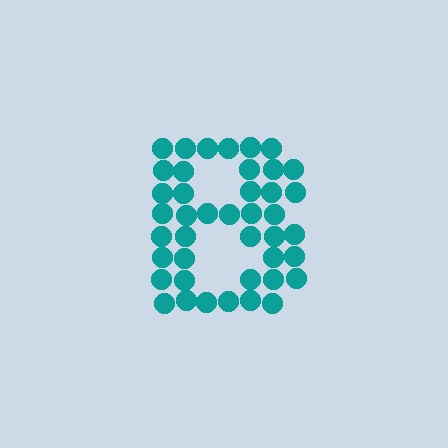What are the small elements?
The small elements are circles.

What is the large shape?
The large shape is the letter B.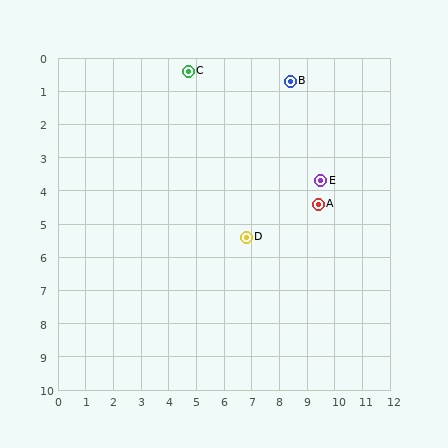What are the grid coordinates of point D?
Point D is at approximately (6.8, 5.4).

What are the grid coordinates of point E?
Point E is at approximately (9.5, 3.7).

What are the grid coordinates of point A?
Point A is at approximately (9.4, 4.4).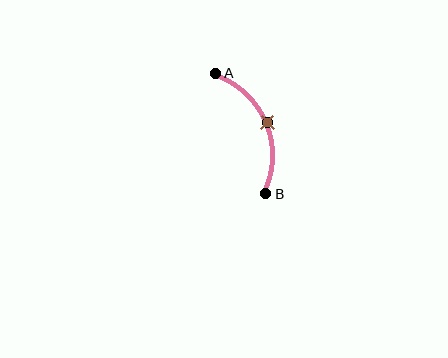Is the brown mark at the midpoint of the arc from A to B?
Yes. The brown mark lies on the arc at equal arc-length from both A and B — it is the arc midpoint.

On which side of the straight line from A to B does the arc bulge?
The arc bulges to the right of the straight line connecting A and B.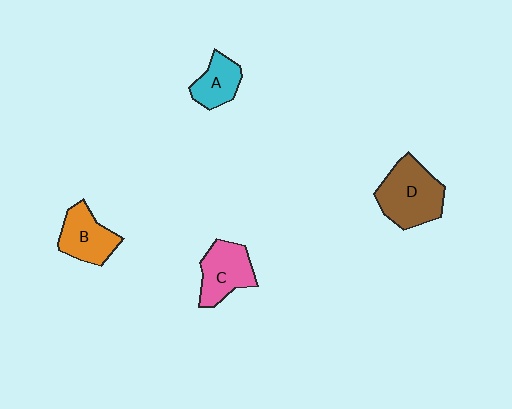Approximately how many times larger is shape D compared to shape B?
Approximately 1.4 times.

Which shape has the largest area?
Shape D (brown).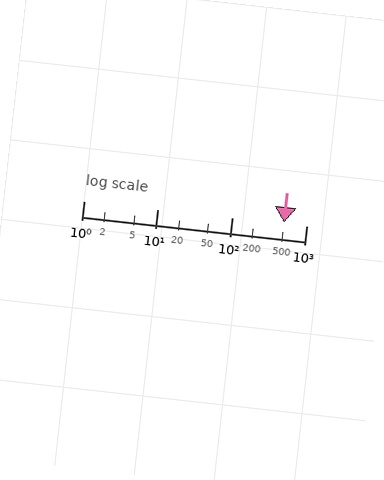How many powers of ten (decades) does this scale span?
The scale spans 3 decades, from 1 to 1000.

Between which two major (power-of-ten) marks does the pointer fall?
The pointer is between 100 and 1000.